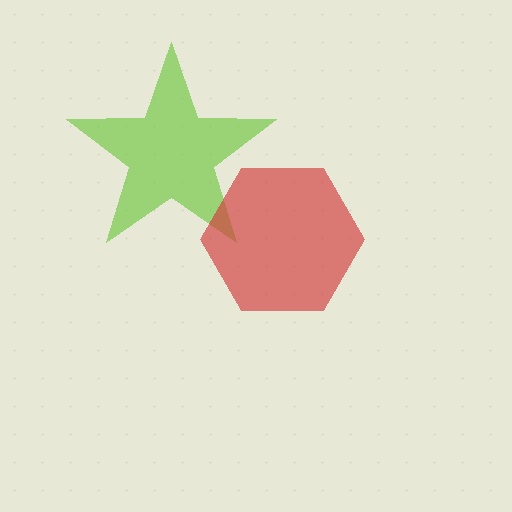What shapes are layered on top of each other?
The layered shapes are: a lime star, a red hexagon.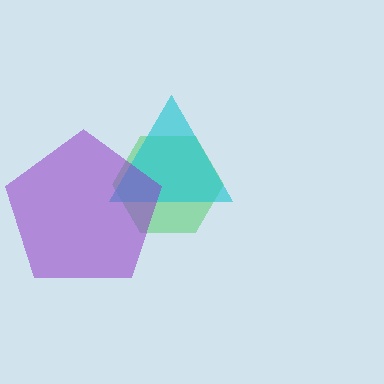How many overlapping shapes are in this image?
There are 3 overlapping shapes in the image.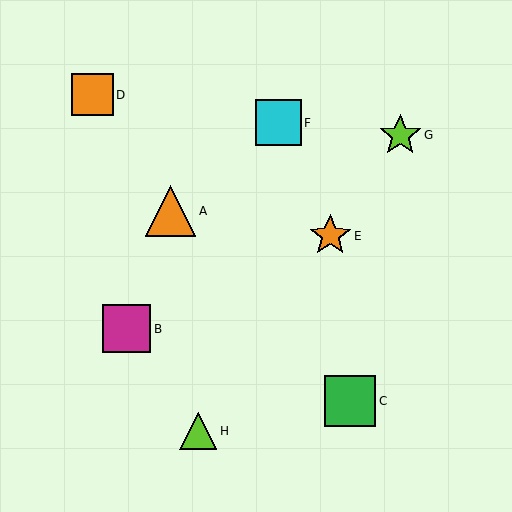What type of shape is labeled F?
Shape F is a cyan square.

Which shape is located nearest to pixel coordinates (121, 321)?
The magenta square (labeled B) at (127, 329) is nearest to that location.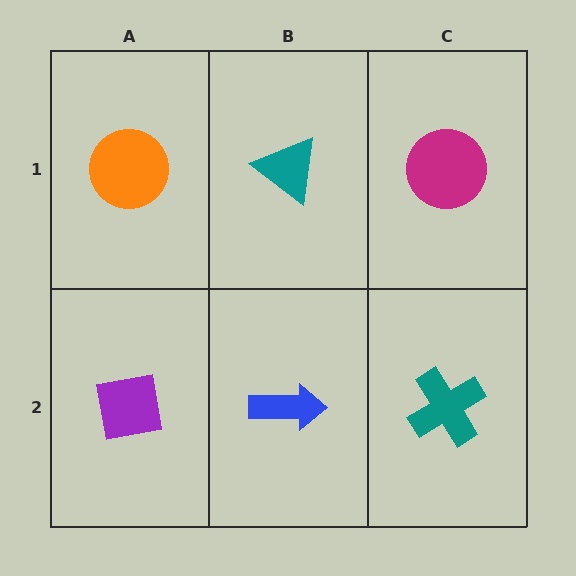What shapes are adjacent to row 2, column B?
A teal triangle (row 1, column B), a purple square (row 2, column A), a teal cross (row 2, column C).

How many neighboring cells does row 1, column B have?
3.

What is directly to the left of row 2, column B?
A purple square.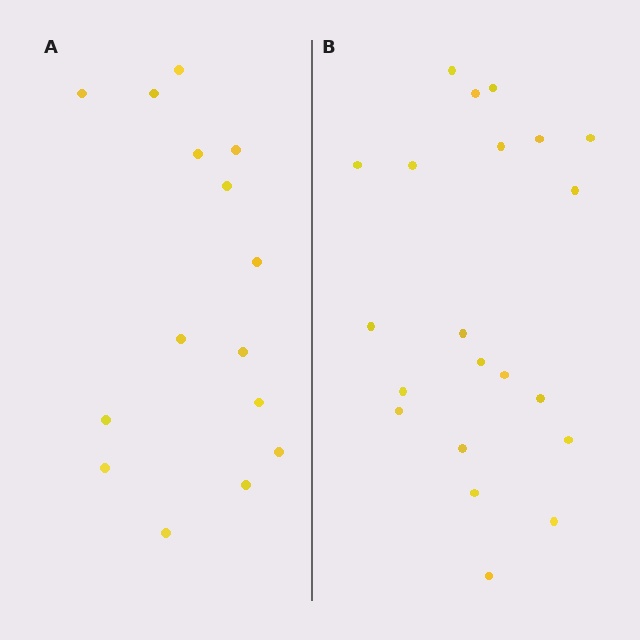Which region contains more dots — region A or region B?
Region B (the right region) has more dots.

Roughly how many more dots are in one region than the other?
Region B has about 6 more dots than region A.